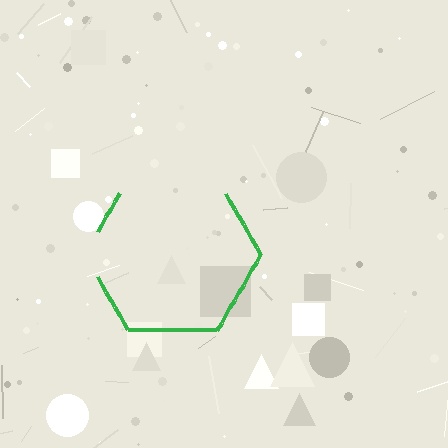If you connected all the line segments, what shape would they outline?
They would outline a hexagon.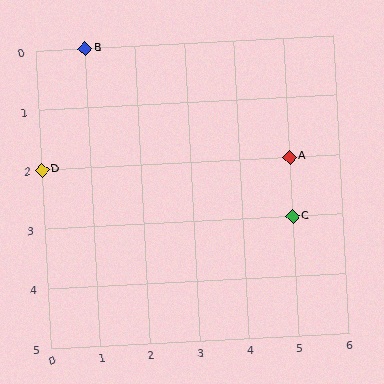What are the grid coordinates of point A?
Point A is at grid coordinates (5, 2).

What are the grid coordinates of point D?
Point D is at grid coordinates (0, 2).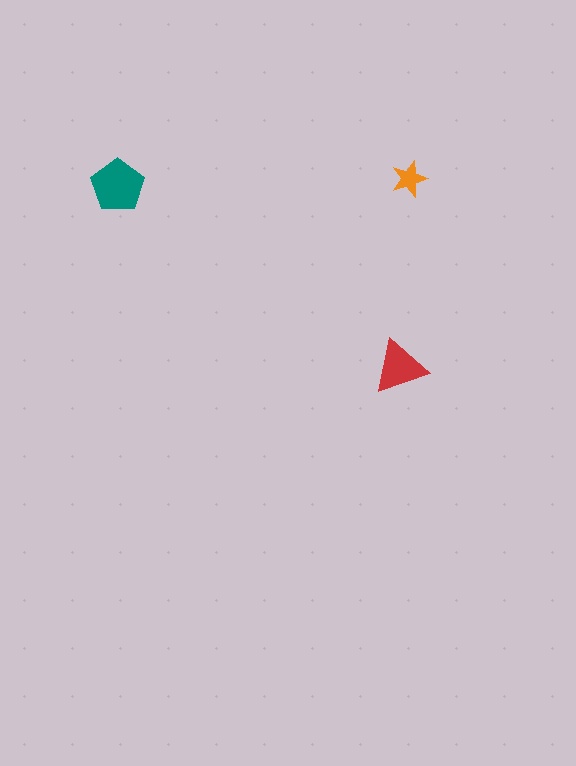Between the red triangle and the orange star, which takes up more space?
The red triangle.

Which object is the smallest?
The orange star.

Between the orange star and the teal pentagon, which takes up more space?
The teal pentagon.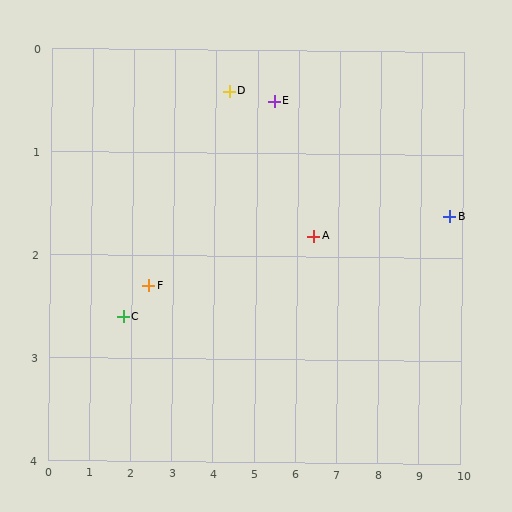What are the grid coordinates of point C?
Point C is at approximately (1.8, 2.6).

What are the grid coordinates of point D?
Point D is at approximately (4.3, 0.4).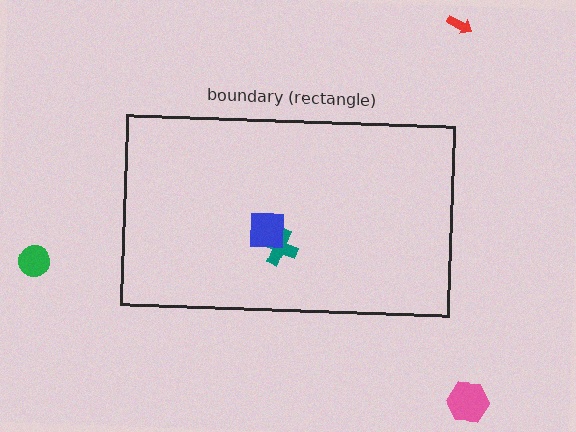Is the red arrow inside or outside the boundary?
Outside.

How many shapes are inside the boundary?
2 inside, 3 outside.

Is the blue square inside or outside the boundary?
Inside.